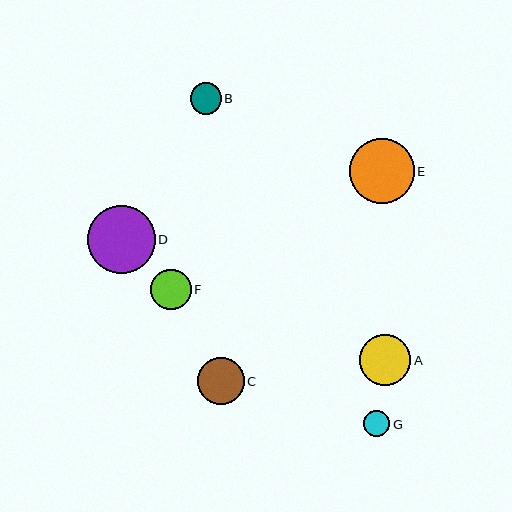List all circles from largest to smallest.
From largest to smallest: D, E, A, C, F, B, G.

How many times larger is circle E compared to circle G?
Circle E is approximately 2.5 times the size of circle G.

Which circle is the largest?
Circle D is the largest with a size of approximately 68 pixels.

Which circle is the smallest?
Circle G is the smallest with a size of approximately 26 pixels.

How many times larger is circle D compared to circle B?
Circle D is approximately 2.2 times the size of circle B.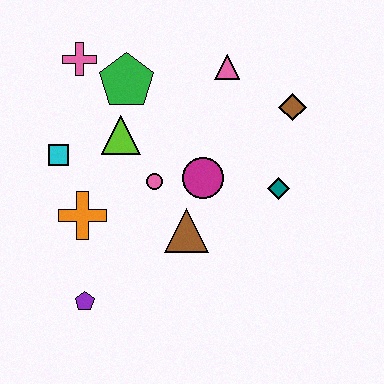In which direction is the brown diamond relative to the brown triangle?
The brown diamond is above the brown triangle.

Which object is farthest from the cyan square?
The brown diamond is farthest from the cyan square.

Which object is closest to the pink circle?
The magenta circle is closest to the pink circle.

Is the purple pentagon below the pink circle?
Yes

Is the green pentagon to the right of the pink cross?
Yes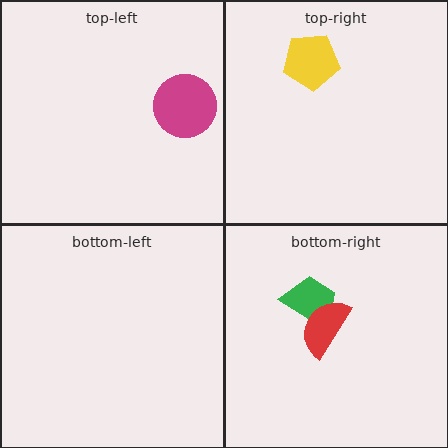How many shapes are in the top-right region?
1.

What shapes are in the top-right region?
The yellow pentagon.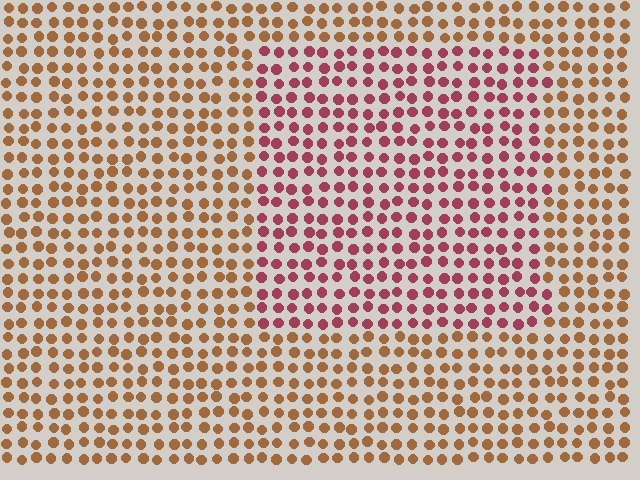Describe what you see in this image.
The image is filled with small brown elements in a uniform arrangement. A rectangle-shaped region is visible where the elements are tinted to a slightly different hue, forming a subtle color boundary.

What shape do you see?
I see a rectangle.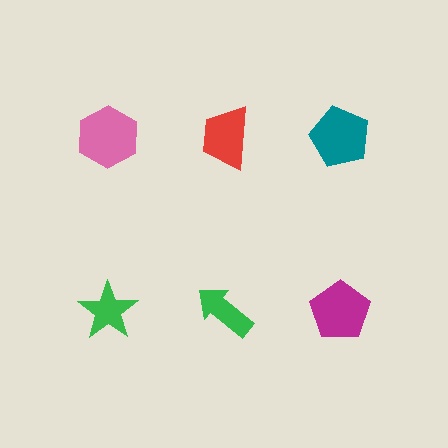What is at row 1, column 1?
A pink hexagon.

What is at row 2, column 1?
A green star.